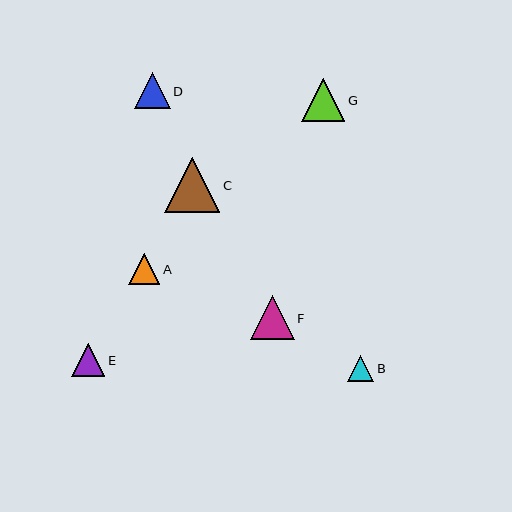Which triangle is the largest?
Triangle C is the largest with a size of approximately 55 pixels.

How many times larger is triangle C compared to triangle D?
Triangle C is approximately 1.5 times the size of triangle D.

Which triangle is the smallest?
Triangle B is the smallest with a size of approximately 26 pixels.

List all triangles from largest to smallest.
From largest to smallest: C, F, G, D, E, A, B.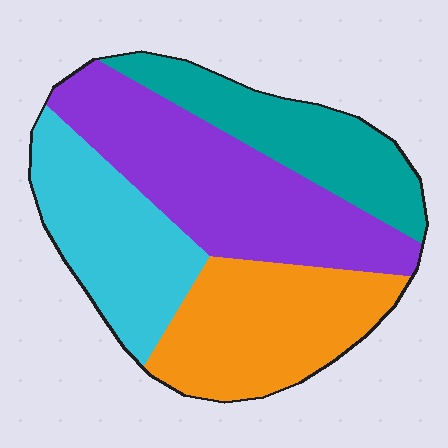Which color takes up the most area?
Purple, at roughly 35%.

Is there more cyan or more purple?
Purple.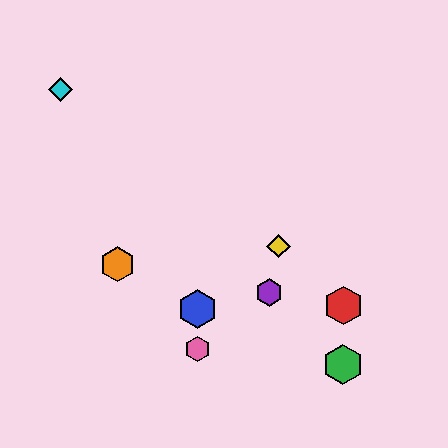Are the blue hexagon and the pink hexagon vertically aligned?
Yes, both are at x≈198.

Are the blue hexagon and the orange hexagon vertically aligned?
No, the blue hexagon is at x≈198 and the orange hexagon is at x≈118.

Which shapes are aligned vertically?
The blue hexagon, the pink hexagon are aligned vertically.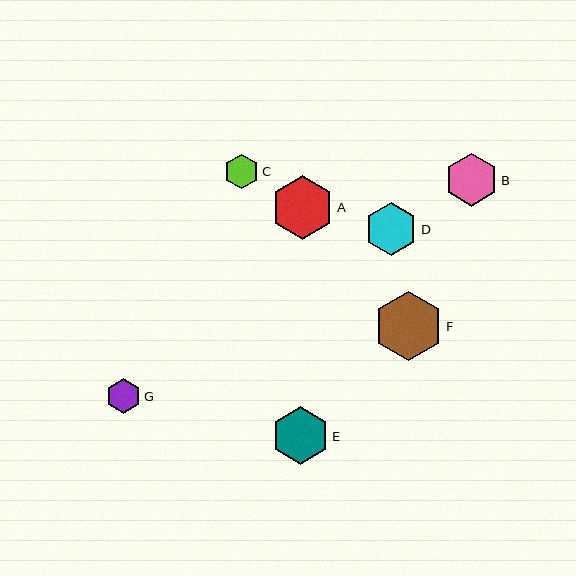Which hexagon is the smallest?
Hexagon C is the smallest with a size of approximately 35 pixels.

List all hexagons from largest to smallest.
From largest to smallest: F, A, E, B, D, G, C.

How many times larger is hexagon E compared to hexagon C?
Hexagon E is approximately 1.7 times the size of hexagon C.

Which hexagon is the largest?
Hexagon F is the largest with a size of approximately 69 pixels.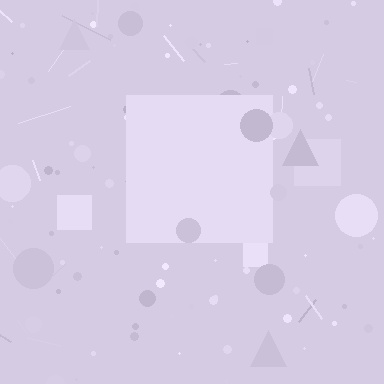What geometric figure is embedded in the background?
A square is embedded in the background.